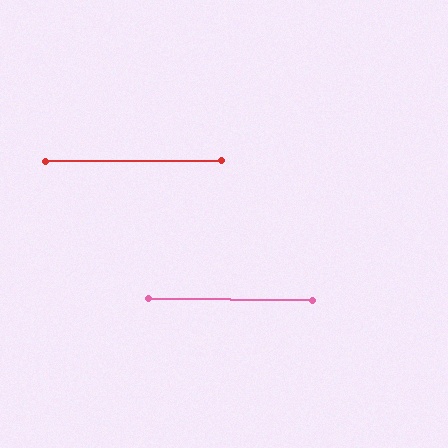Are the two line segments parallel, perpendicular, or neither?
Parallel — their directions differ by only 1.1°.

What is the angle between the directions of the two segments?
Approximately 1 degree.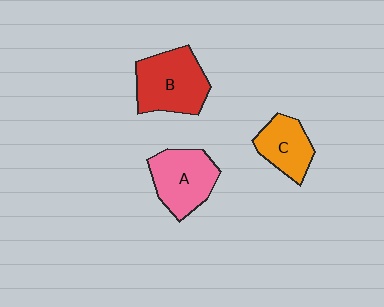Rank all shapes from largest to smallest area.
From largest to smallest: B (red), A (pink), C (orange).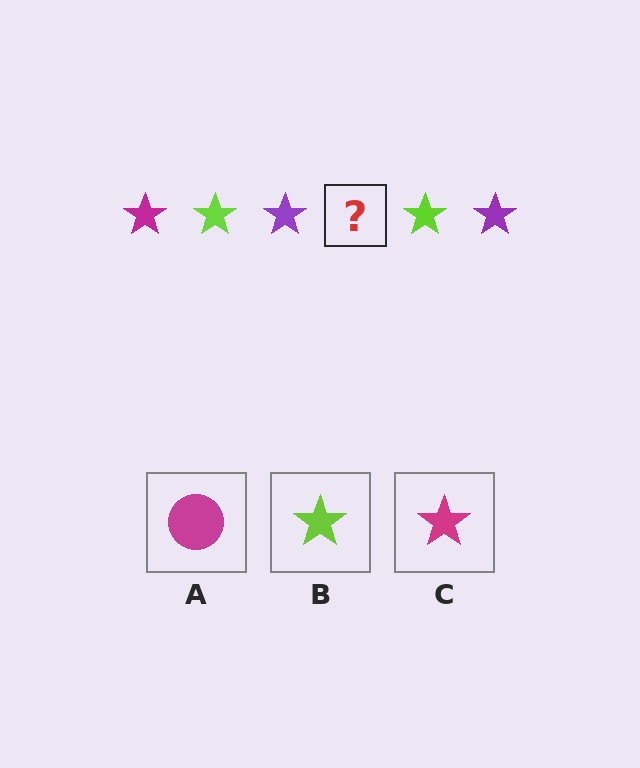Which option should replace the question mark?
Option C.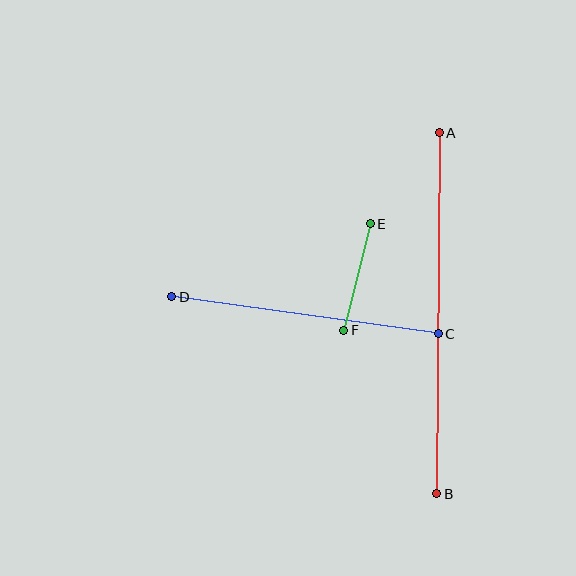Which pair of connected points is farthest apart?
Points A and B are farthest apart.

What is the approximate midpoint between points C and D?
The midpoint is at approximately (305, 315) pixels.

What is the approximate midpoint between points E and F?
The midpoint is at approximately (357, 277) pixels.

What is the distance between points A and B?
The distance is approximately 361 pixels.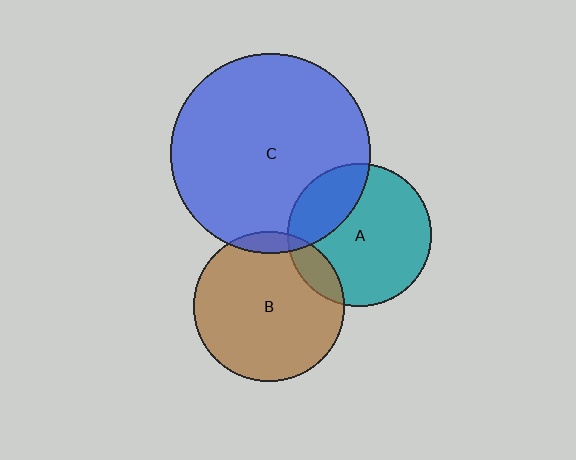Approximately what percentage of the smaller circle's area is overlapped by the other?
Approximately 25%.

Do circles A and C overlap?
Yes.